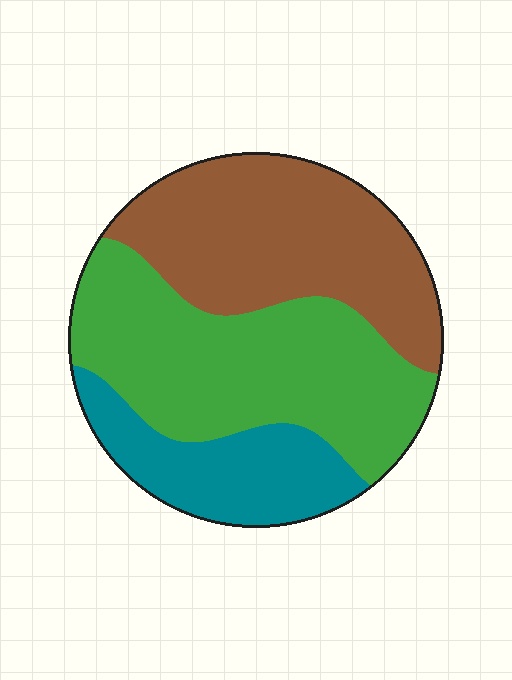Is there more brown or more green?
Green.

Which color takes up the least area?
Teal, at roughly 20%.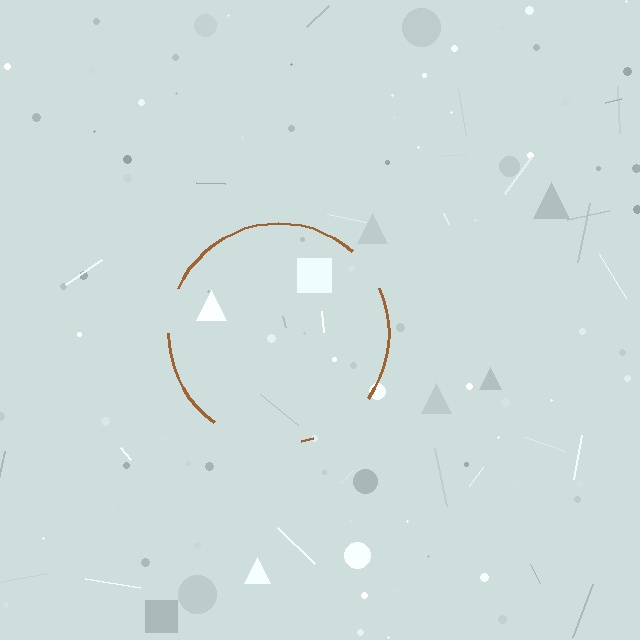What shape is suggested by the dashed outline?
The dashed outline suggests a circle.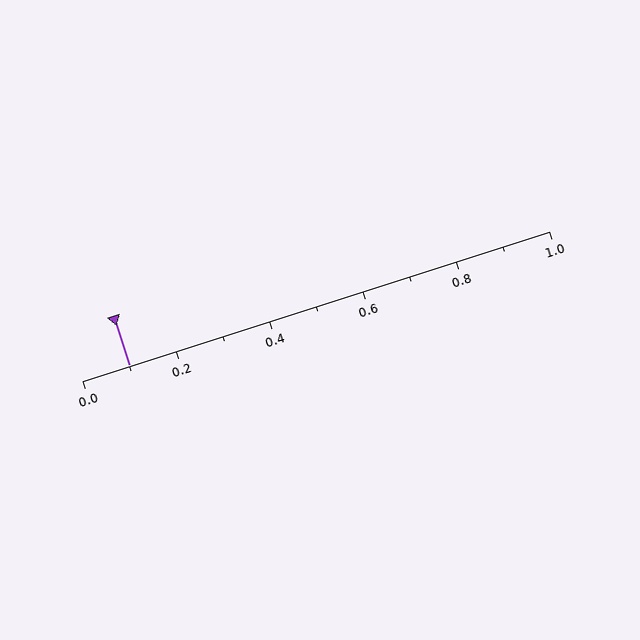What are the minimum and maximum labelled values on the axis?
The axis runs from 0.0 to 1.0.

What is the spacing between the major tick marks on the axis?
The major ticks are spaced 0.2 apart.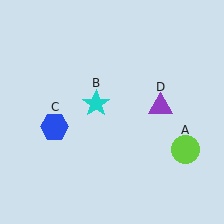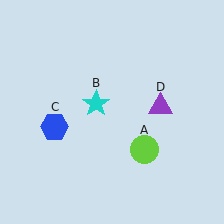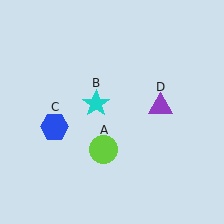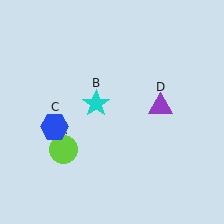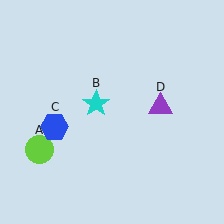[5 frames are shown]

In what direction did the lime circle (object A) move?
The lime circle (object A) moved left.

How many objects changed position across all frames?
1 object changed position: lime circle (object A).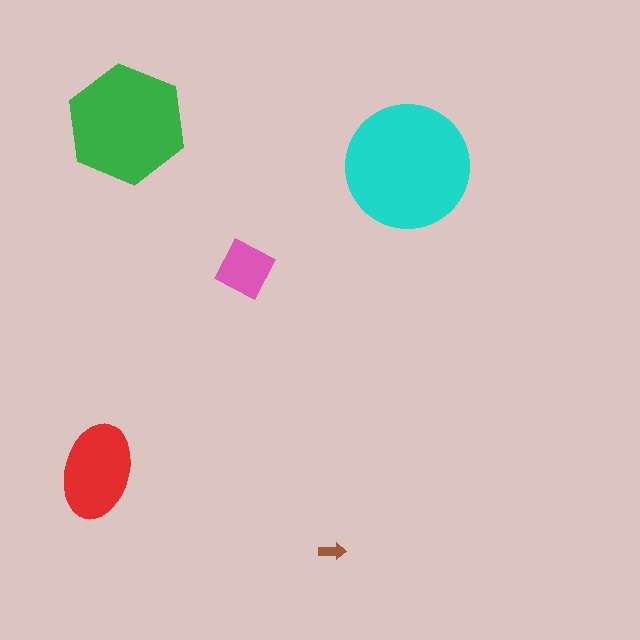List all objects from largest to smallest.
The cyan circle, the green hexagon, the red ellipse, the pink diamond, the brown arrow.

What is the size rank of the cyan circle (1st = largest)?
1st.